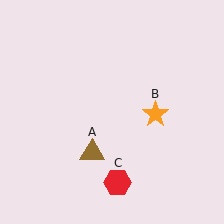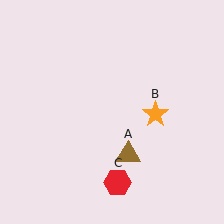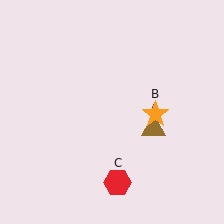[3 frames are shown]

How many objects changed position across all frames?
1 object changed position: brown triangle (object A).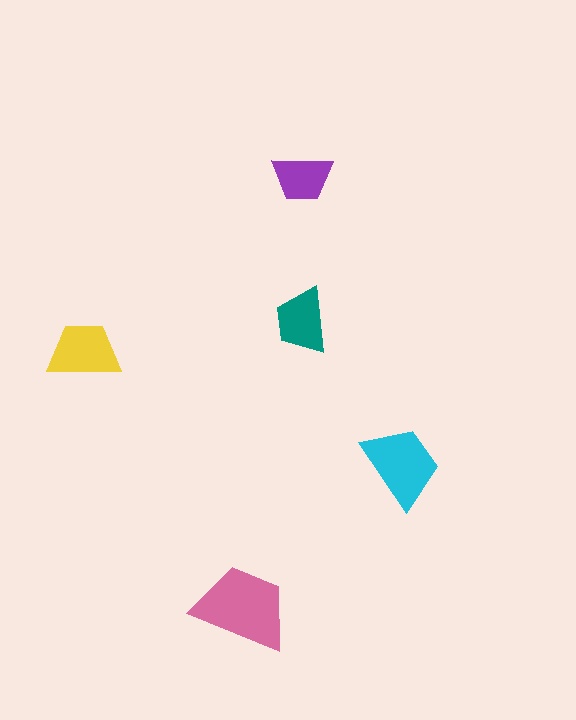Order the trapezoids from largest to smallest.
the pink one, the cyan one, the yellow one, the teal one, the purple one.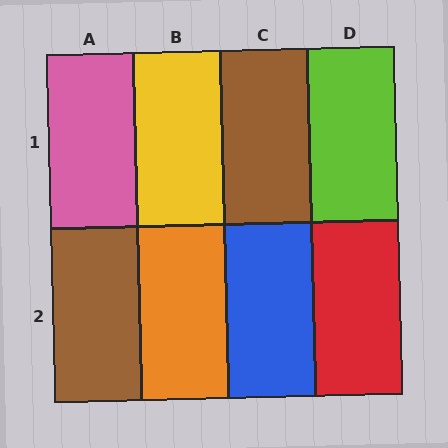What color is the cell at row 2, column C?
Blue.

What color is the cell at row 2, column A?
Brown.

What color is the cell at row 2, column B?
Orange.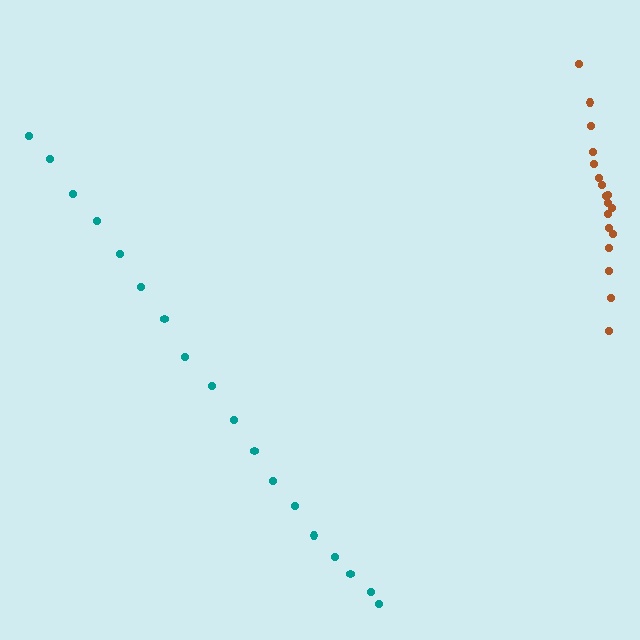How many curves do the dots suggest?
There are 2 distinct paths.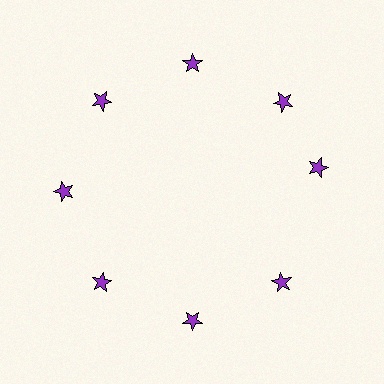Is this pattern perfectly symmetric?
No. The 8 purple stars are arranged in a ring, but one element near the 3 o'clock position is rotated out of alignment along the ring, breaking the 8-fold rotational symmetry.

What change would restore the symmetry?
The symmetry would be restored by rotating it back into even spacing with its neighbors so that all 8 stars sit at equal angles and equal distance from the center.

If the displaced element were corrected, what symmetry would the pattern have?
It would have 8-fold rotational symmetry — the pattern would map onto itself every 45 degrees.